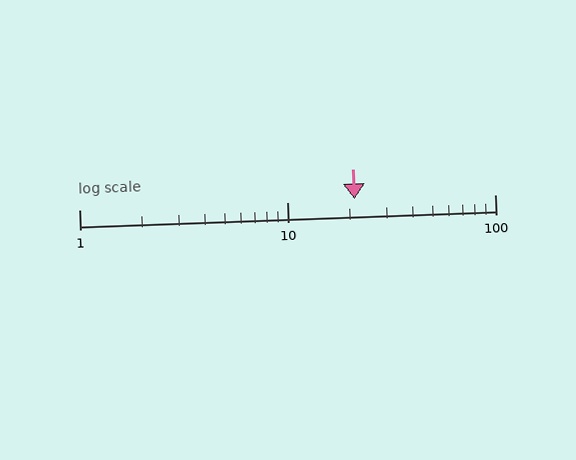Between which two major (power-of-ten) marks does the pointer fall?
The pointer is between 10 and 100.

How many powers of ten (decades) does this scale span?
The scale spans 2 decades, from 1 to 100.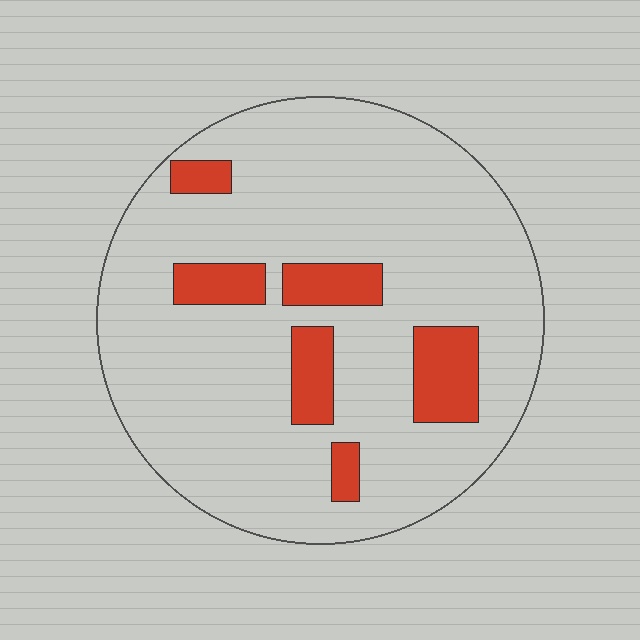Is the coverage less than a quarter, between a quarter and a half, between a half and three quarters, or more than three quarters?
Less than a quarter.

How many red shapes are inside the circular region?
6.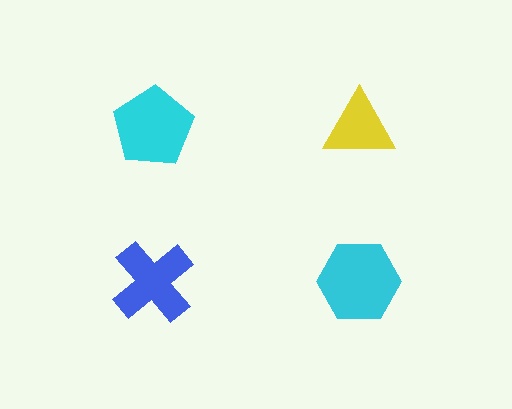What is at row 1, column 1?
A cyan pentagon.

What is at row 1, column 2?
A yellow triangle.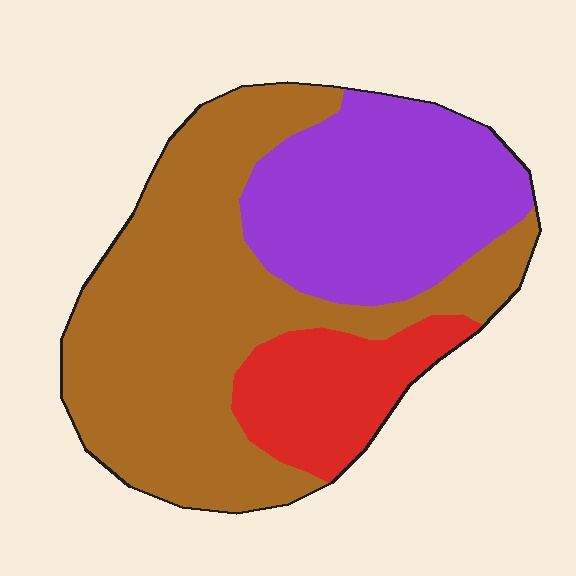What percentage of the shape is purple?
Purple takes up between a sixth and a third of the shape.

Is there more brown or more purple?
Brown.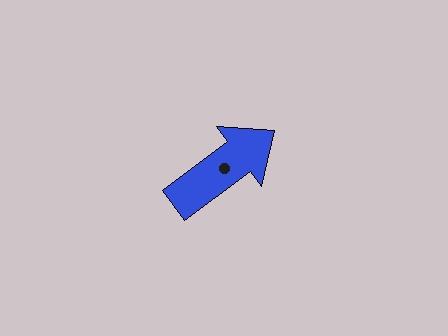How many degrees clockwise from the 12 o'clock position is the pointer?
Approximately 53 degrees.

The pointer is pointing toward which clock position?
Roughly 2 o'clock.